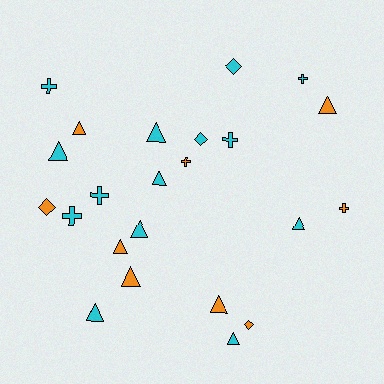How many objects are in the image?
There are 23 objects.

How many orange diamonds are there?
There are 2 orange diamonds.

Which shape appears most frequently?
Triangle, with 12 objects.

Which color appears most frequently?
Cyan, with 14 objects.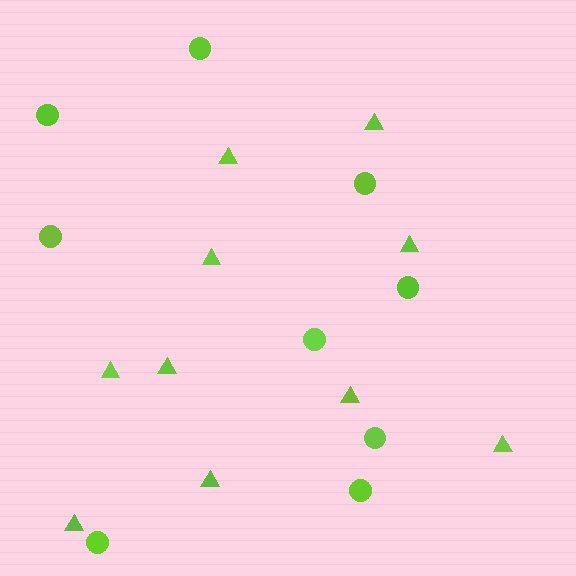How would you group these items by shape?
There are 2 groups: one group of triangles (10) and one group of circles (9).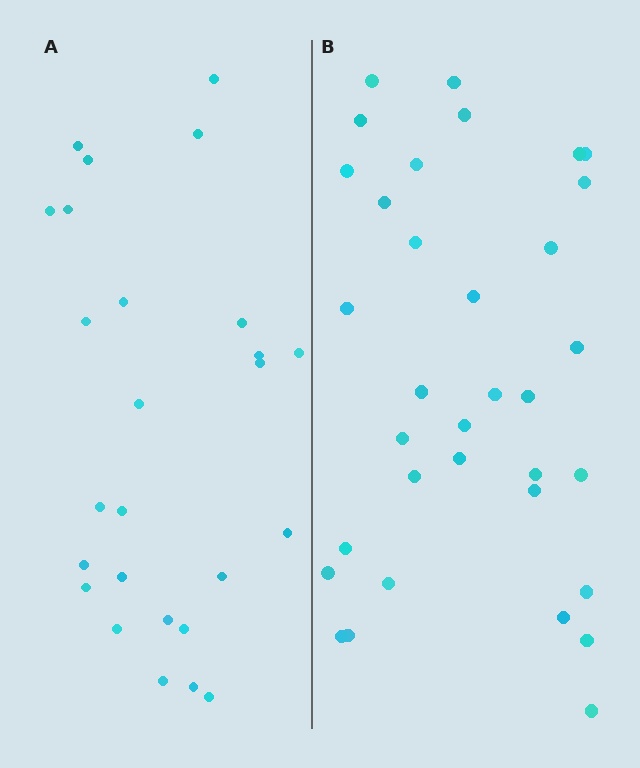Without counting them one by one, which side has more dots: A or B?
Region B (the right region) has more dots.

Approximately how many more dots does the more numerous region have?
Region B has roughly 8 or so more dots than region A.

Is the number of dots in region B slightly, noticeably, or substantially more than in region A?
Region B has noticeably more, but not dramatically so. The ratio is roughly 1.3 to 1.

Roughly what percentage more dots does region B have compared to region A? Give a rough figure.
About 30% more.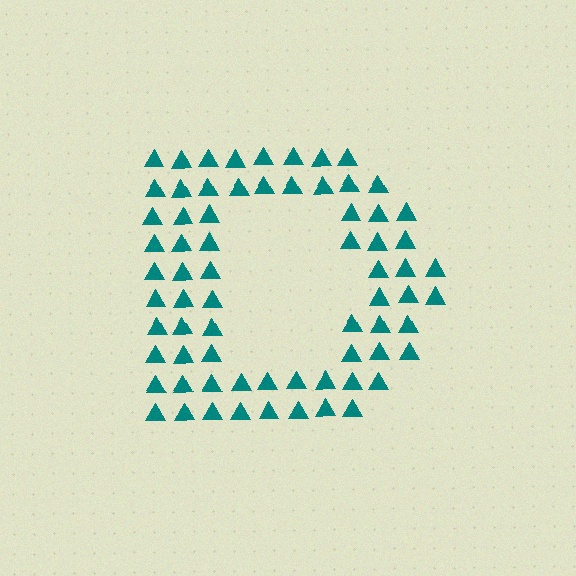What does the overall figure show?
The overall figure shows the letter D.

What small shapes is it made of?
It is made of small triangles.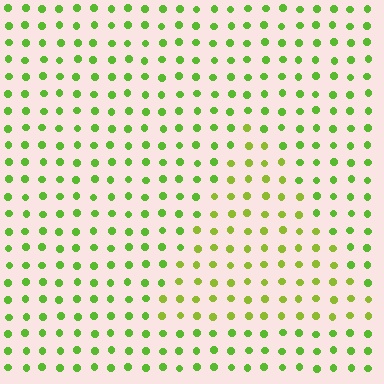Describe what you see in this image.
The image is filled with small lime elements in a uniform arrangement. A triangle-shaped region is visible where the elements are tinted to a slightly different hue, forming a subtle color boundary.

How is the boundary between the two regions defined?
The boundary is defined purely by a slight shift in hue (about 23 degrees). Spacing, size, and orientation are identical on both sides.